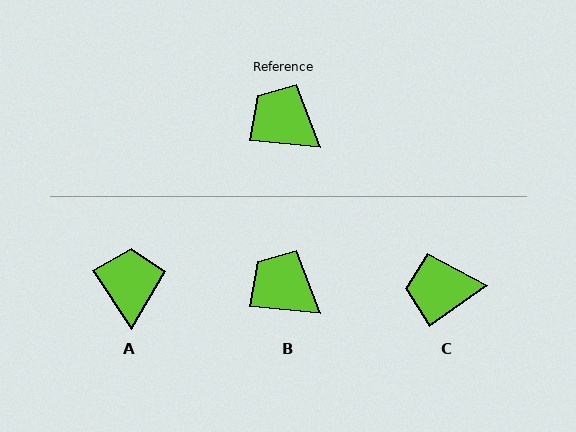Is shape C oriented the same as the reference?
No, it is off by about 41 degrees.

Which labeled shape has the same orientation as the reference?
B.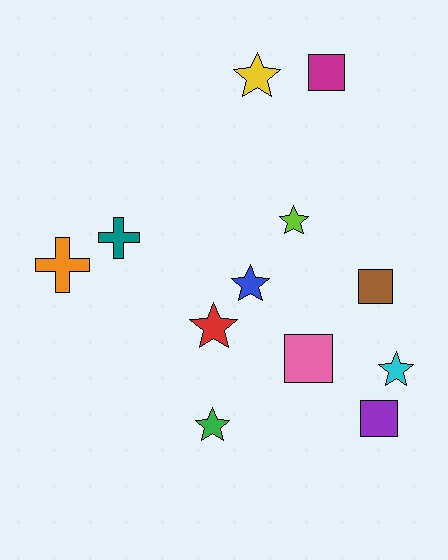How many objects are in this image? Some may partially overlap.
There are 12 objects.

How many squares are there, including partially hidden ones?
There are 4 squares.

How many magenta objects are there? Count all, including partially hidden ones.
There is 1 magenta object.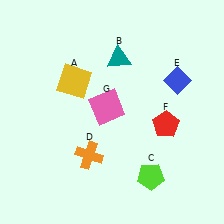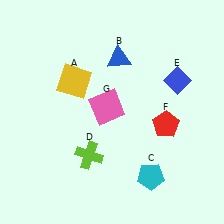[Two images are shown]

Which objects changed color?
B changed from teal to blue. C changed from lime to cyan. D changed from orange to lime.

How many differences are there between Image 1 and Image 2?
There are 3 differences between the two images.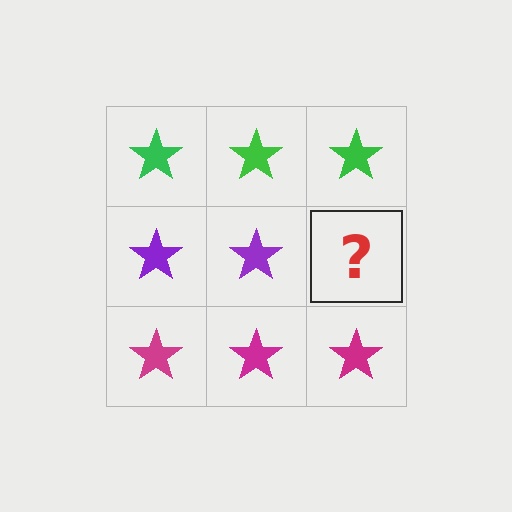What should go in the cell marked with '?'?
The missing cell should contain a purple star.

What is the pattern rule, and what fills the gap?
The rule is that each row has a consistent color. The gap should be filled with a purple star.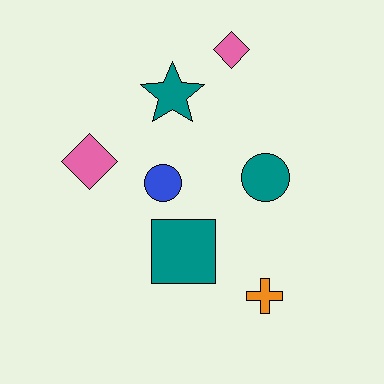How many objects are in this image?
There are 7 objects.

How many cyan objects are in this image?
There are no cyan objects.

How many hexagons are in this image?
There are no hexagons.